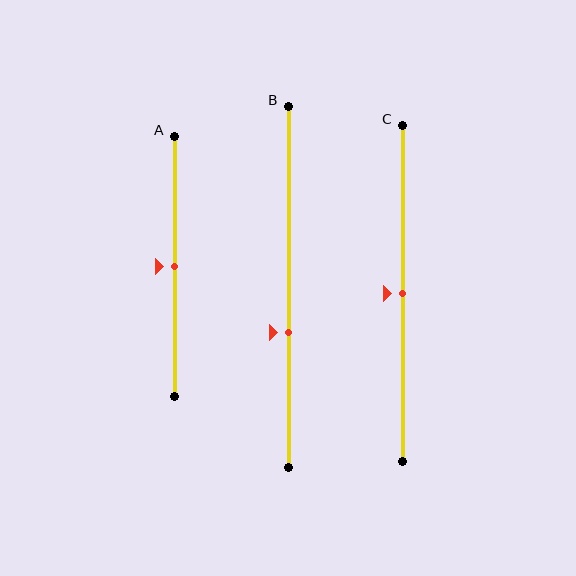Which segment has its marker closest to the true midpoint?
Segment A has its marker closest to the true midpoint.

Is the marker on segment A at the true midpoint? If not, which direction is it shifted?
Yes, the marker on segment A is at the true midpoint.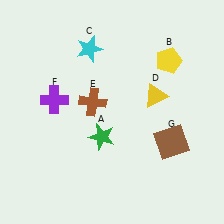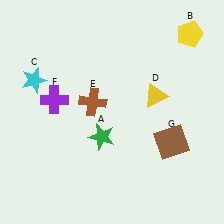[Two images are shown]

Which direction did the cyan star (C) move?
The cyan star (C) moved left.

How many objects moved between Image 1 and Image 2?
2 objects moved between the two images.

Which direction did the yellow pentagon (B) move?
The yellow pentagon (B) moved up.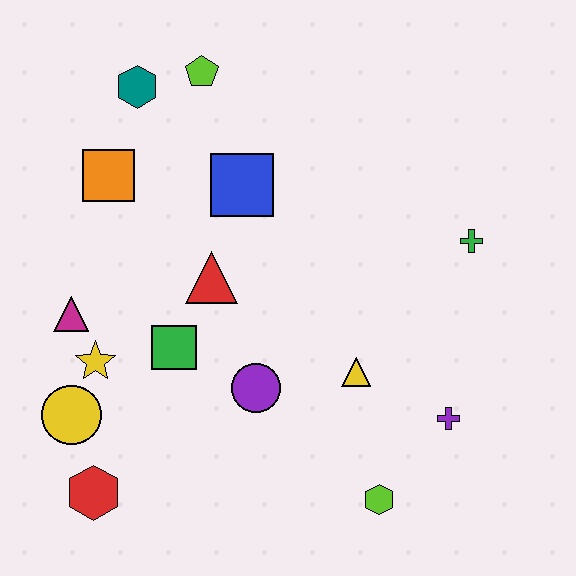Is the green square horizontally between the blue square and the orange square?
Yes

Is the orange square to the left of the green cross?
Yes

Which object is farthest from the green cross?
The red hexagon is farthest from the green cross.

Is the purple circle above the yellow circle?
Yes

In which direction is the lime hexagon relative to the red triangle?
The lime hexagon is below the red triangle.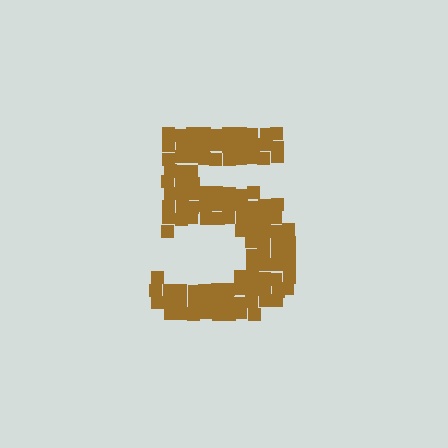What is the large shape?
The large shape is the digit 5.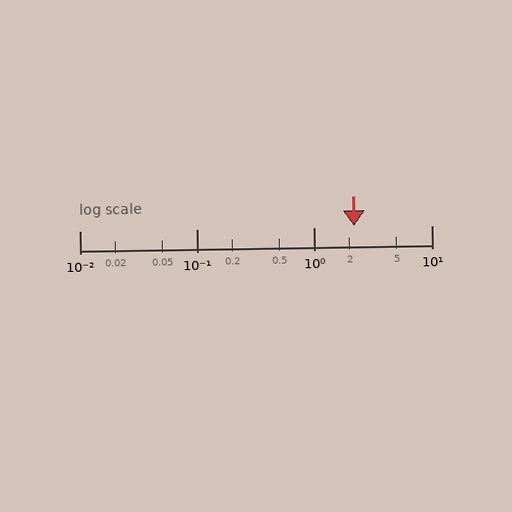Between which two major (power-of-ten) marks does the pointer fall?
The pointer is between 1 and 10.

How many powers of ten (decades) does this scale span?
The scale spans 3 decades, from 0.01 to 10.